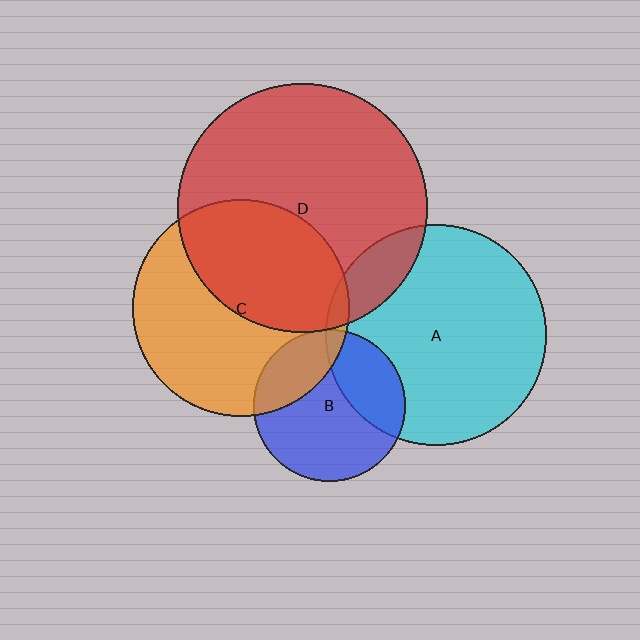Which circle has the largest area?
Circle D (red).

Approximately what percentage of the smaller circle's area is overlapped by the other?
Approximately 45%.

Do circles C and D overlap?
Yes.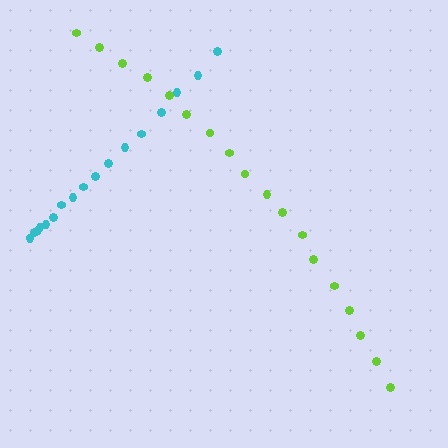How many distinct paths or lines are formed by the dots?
There are 2 distinct paths.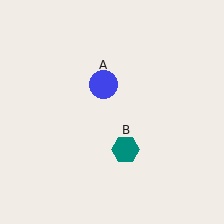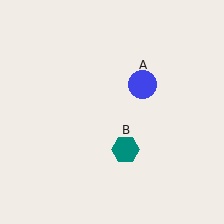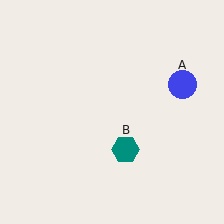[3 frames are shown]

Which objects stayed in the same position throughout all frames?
Teal hexagon (object B) remained stationary.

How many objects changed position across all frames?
1 object changed position: blue circle (object A).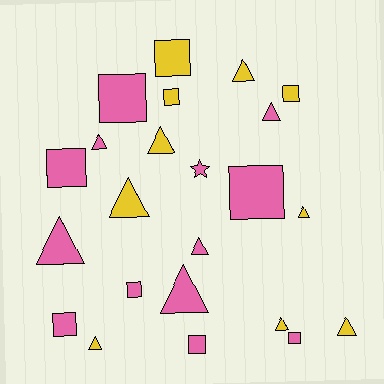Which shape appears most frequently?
Triangle, with 12 objects.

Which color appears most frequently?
Pink, with 13 objects.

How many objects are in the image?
There are 23 objects.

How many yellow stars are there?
There are no yellow stars.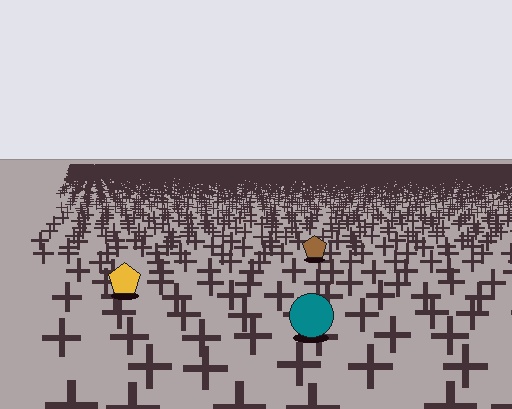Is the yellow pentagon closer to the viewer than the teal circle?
No. The teal circle is closer — you can tell from the texture gradient: the ground texture is coarser near it.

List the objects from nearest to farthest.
From nearest to farthest: the teal circle, the yellow pentagon, the brown pentagon.